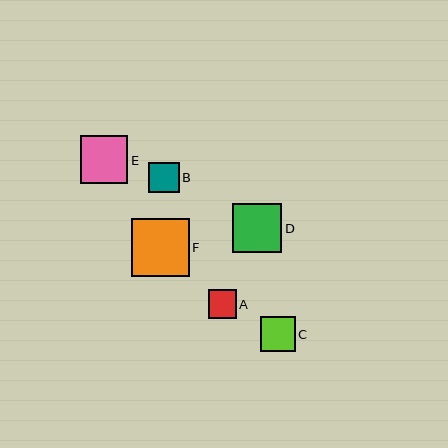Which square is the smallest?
Square A is the smallest with a size of approximately 28 pixels.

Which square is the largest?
Square F is the largest with a size of approximately 58 pixels.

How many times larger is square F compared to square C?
Square F is approximately 1.7 times the size of square C.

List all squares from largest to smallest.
From largest to smallest: F, D, E, C, B, A.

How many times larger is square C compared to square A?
Square C is approximately 1.2 times the size of square A.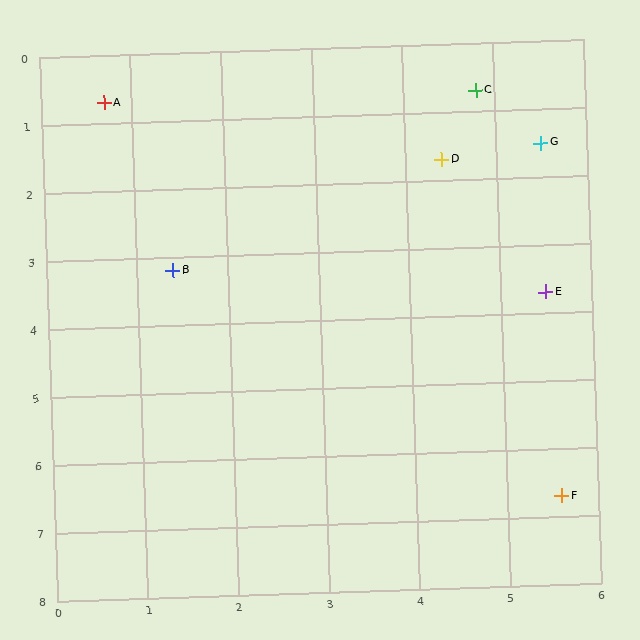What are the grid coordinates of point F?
Point F is at approximately (5.6, 6.7).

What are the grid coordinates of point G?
Point G is at approximately (5.5, 1.5).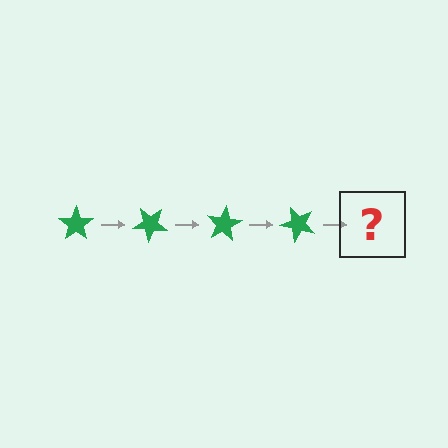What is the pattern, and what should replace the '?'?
The pattern is that the star rotates 40 degrees each step. The '?' should be a green star rotated 160 degrees.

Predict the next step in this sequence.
The next step is a green star rotated 160 degrees.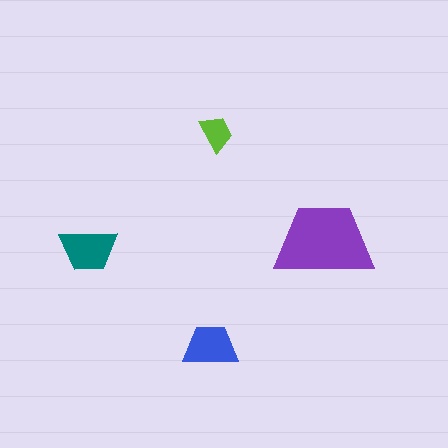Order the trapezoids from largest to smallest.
the purple one, the teal one, the blue one, the lime one.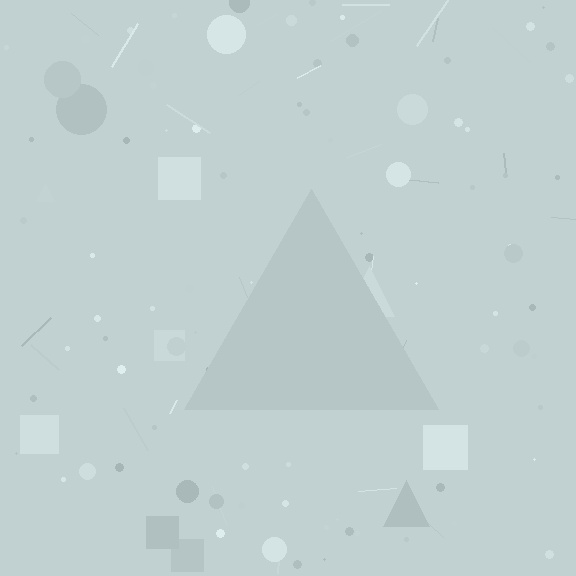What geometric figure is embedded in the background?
A triangle is embedded in the background.